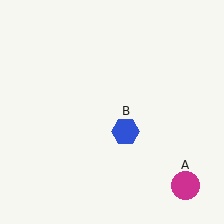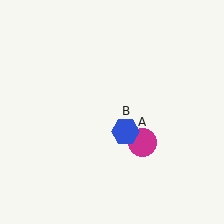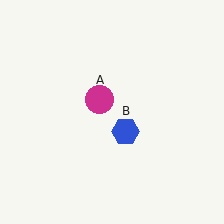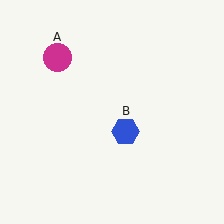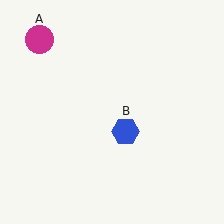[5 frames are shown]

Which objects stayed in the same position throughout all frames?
Blue hexagon (object B) remained stationary.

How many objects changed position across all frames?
1 object changed position: magenta circle (object A).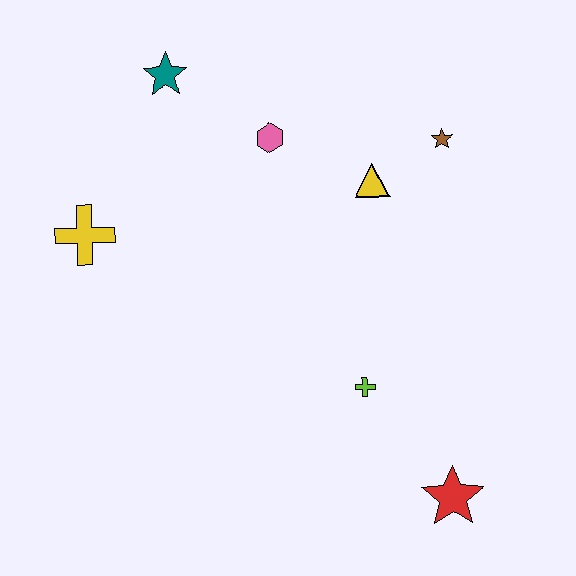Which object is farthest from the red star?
The teal star is farthest from the red star.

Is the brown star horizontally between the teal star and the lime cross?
No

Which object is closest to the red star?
The lime cross is closest to the red star.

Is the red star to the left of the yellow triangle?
No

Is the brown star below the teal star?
Yes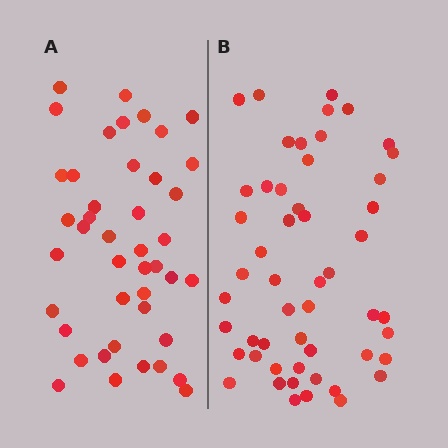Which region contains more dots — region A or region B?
Region B (the right region) has more dots.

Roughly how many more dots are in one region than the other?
Region B has roughly 8 or so more dots than region A.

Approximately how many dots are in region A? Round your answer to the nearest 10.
About 40 dots. (The exact count is 43, which rounds to 40.)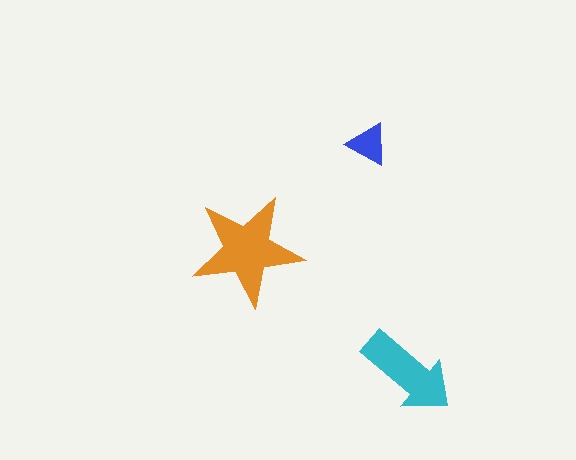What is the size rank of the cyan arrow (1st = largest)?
2nd.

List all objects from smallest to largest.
The blue triangle, the cyan arrow, the orange star.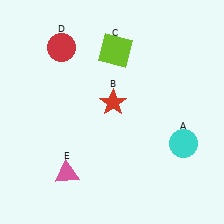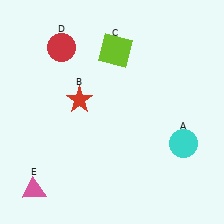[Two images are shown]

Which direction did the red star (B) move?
The red star (B) moved left.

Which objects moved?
The objects that moved are: the red star (B), the pink triangle (E).